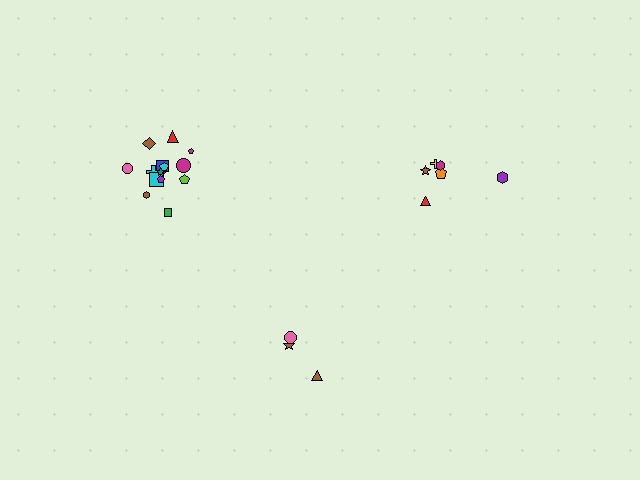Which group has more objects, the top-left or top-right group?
The top-left group.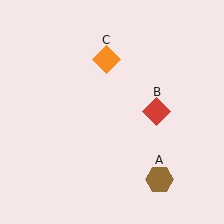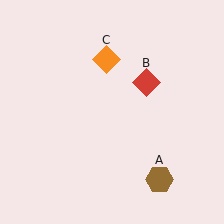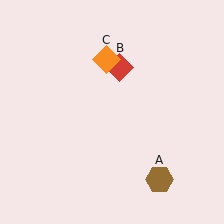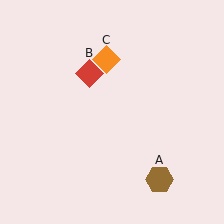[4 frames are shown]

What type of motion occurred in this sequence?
The red diamond (object B) rotated counterclockwise around the center of the scene.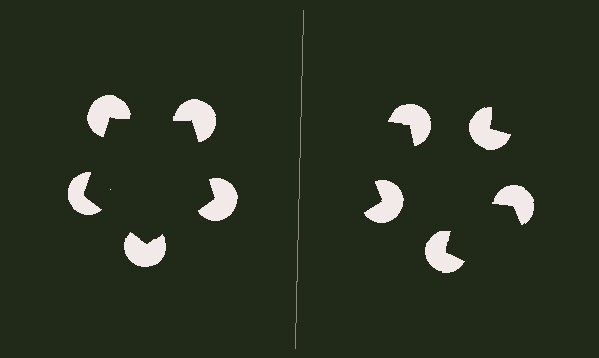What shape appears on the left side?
An illusory pentagon.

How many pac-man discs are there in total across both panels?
10 — 5 on each side.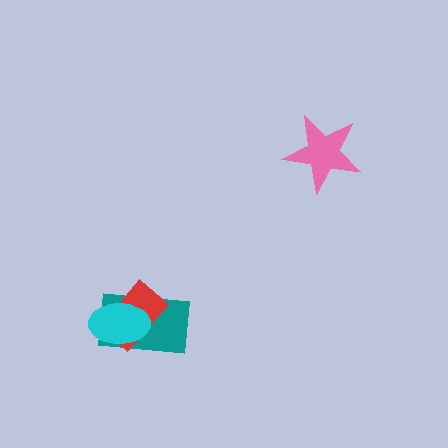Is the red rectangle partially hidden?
Yes, it is partially covered by another shape.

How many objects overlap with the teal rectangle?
2 objects overlap with the teal rectangle.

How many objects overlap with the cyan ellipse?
2 objects overlap with the cyan ellipse.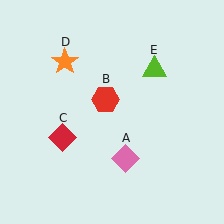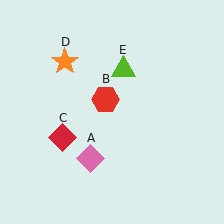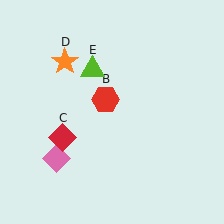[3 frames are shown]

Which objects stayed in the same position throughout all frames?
Red hexagon (object B) and red diamond (object C) and orange star (object D) remained stationary.